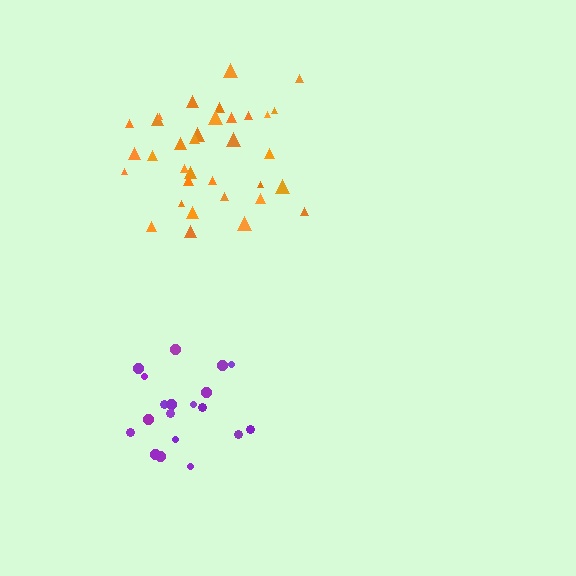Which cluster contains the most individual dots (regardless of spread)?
Orange (34).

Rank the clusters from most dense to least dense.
purple, orange.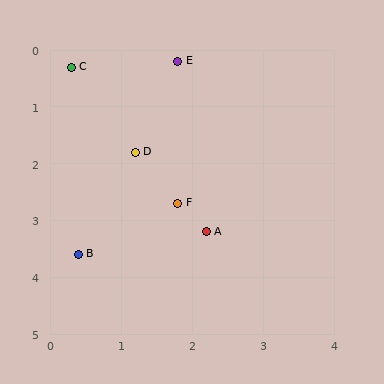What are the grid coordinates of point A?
Point A is at approximately (2.2, 3.2).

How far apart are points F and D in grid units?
Points F and D are about 1.1 grid units apart.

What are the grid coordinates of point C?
Point C is at approximately (0.3, 0.3).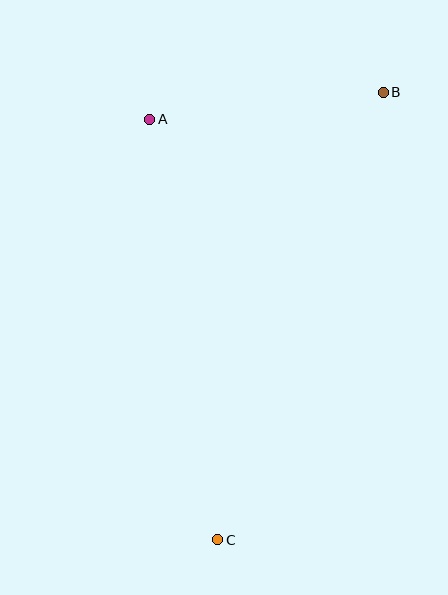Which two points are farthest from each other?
Points B and C are farthest from each other.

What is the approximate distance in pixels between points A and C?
The distance between A and C is approximately 426 pixels.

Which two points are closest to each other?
Points A and B are closest to each other.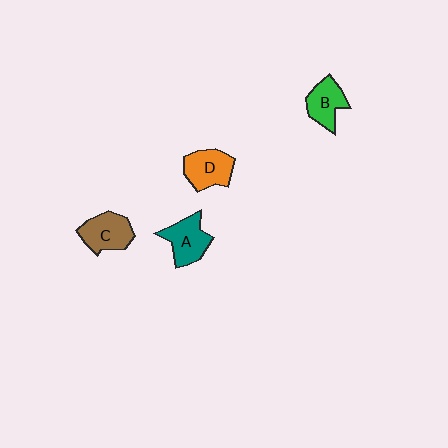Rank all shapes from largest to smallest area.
From largest to smallest: C (brown), A (teal), D (orange), B (green).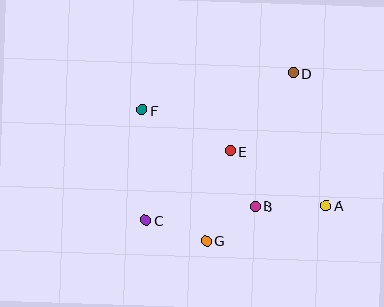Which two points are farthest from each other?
Points C and D are farthest from each other.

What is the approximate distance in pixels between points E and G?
The distance between E and G is approximately 93 pixels.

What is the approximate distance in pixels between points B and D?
The distance between B and D is approximately 138 pixels.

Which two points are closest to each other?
Points B and G are closest to each other.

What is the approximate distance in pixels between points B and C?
The distance between B and C is approximately 111 pixels.